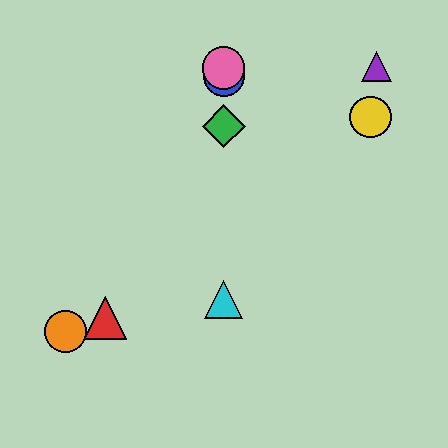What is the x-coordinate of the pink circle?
The pink circle is at x≈224.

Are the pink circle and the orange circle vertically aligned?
No, the pink circle is at x≈224 and the orange circle is at x≈66.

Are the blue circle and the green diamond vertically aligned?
Yes, both are at x≈224.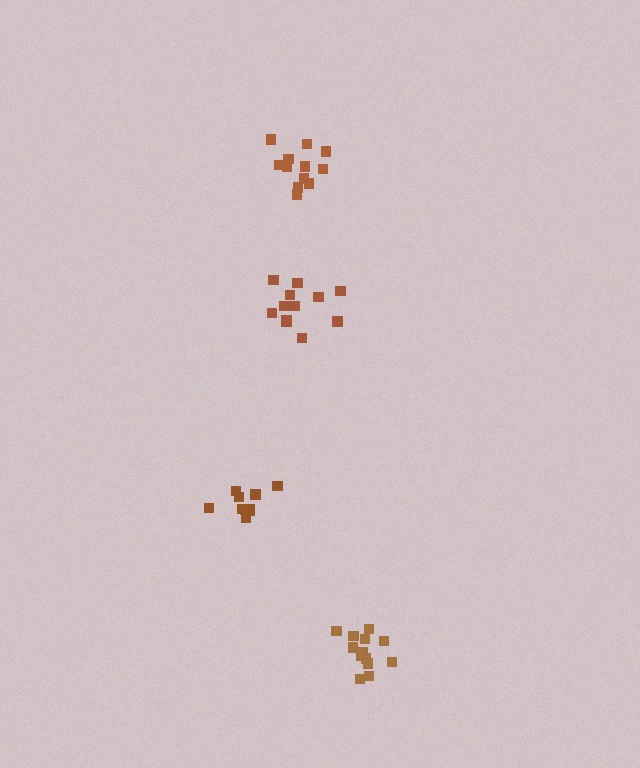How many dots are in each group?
Group 1: 13 dots, Group 2: 13 dots, Group 3: 12 dots, Group 4: 10 dots (48 total).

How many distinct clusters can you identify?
There are 4 distinct clusters.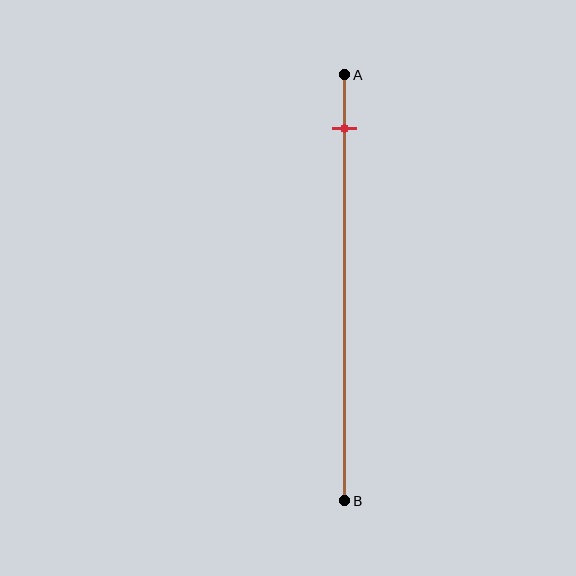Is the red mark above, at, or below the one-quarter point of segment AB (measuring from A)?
The red mark is above the one-quarter point of segment AB.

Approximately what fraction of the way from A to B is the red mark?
The red mark is approximately 15% of the way from A to B.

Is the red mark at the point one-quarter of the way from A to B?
No, the mark is at about 15% from A, not at the 25% one-quarter point.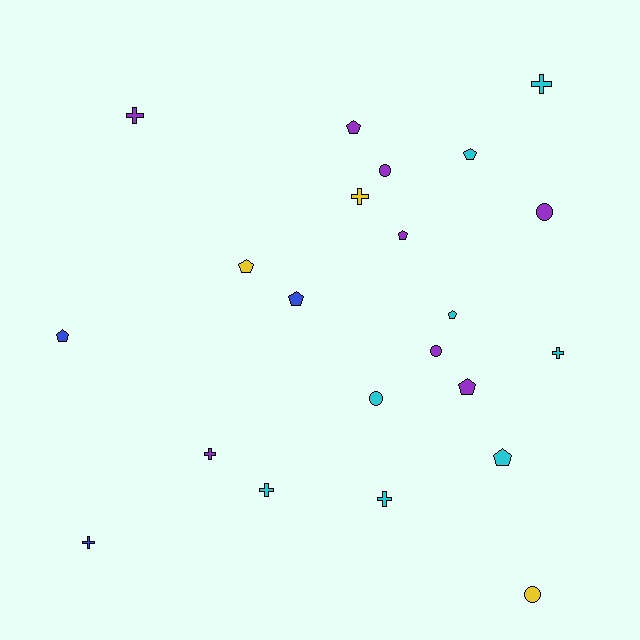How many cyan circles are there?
There is 1 cyan circle.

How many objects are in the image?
There are 22 objects.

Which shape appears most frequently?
Pentagon, with 9 objects.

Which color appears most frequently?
Cyan, with 8 objects.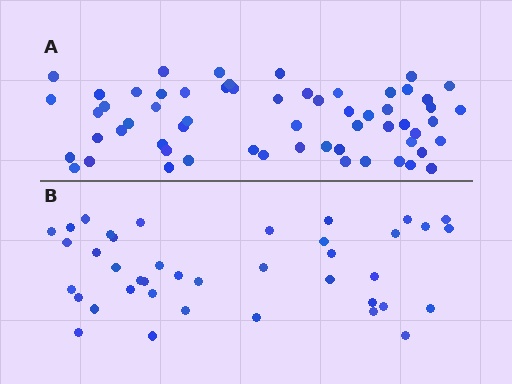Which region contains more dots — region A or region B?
Region A (the top region) has more dots.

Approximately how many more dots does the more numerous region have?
Region A has approximately 20 more dots than region B.